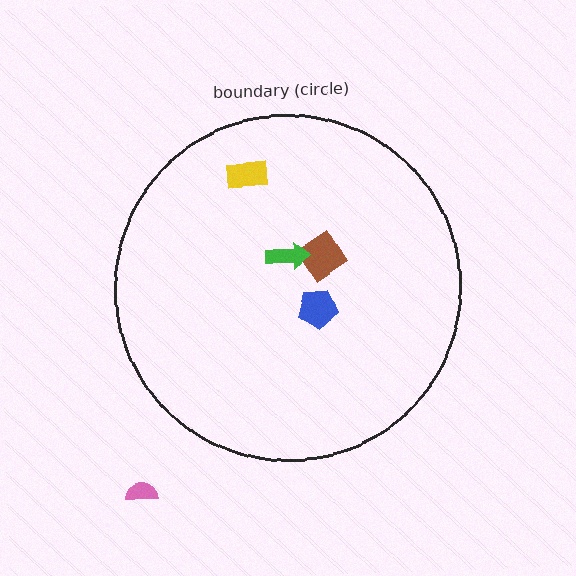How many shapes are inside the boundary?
4 inside, 1 outside.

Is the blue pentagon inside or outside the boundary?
Inside.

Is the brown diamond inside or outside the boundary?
Inside.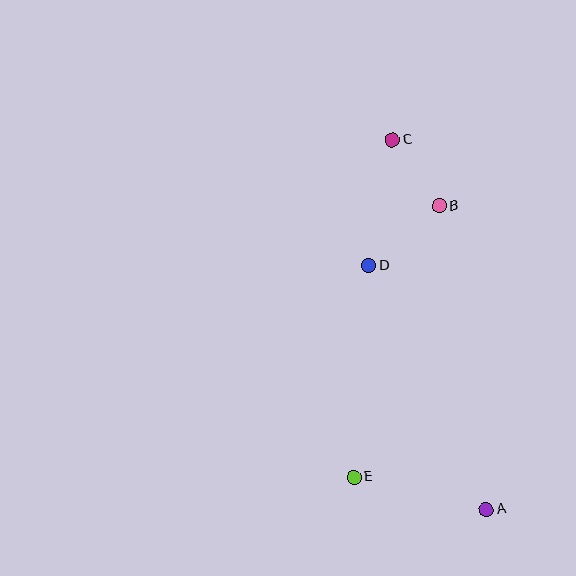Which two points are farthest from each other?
Points A and C are farthest from each other.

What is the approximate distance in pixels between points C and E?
The distance between C and E is approximately 339 pixels.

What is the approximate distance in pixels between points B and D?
The distance between B and D is approximately 92 pixels.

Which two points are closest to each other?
Points B and C are closest to each other.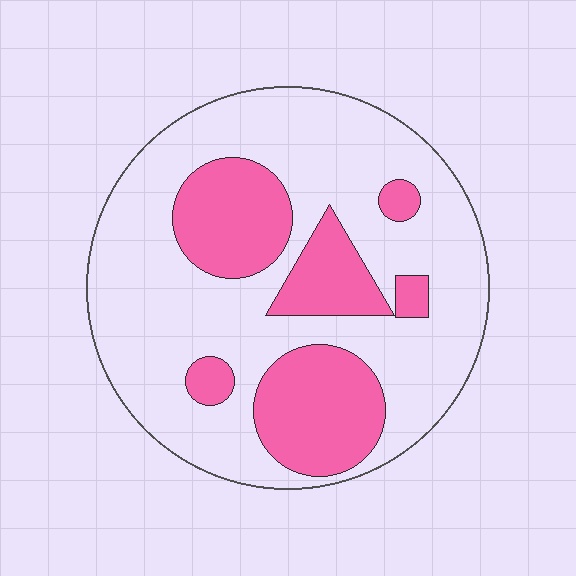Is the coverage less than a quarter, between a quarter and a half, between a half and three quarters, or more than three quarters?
Between a quarter and a half.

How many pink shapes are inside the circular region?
6.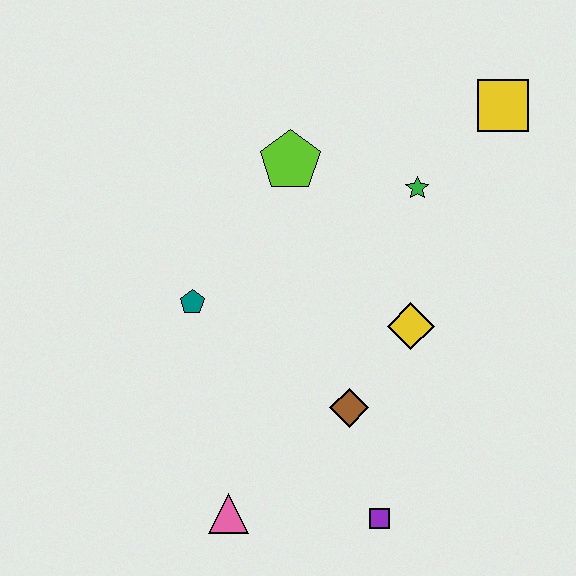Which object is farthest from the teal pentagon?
The yellow square is farthest from the teal pentagon.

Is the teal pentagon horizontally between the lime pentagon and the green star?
No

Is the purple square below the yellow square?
Yes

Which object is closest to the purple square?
The brown diamond is closest to the purple square.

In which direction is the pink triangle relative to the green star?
The pink triangle is below the green star.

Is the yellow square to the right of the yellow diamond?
Yes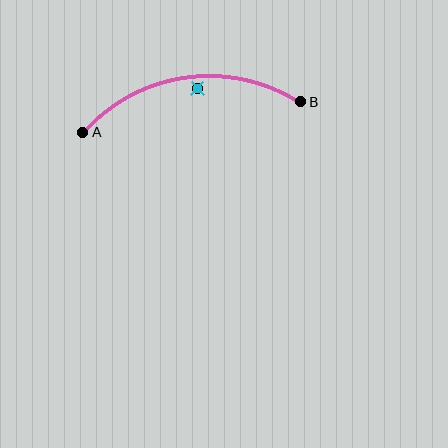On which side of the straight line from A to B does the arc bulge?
The arc bulges above the straight line connecting A and B.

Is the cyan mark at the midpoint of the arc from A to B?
No — the cyan mark does not lie on the arc at all. It sits slightly inside the curve.